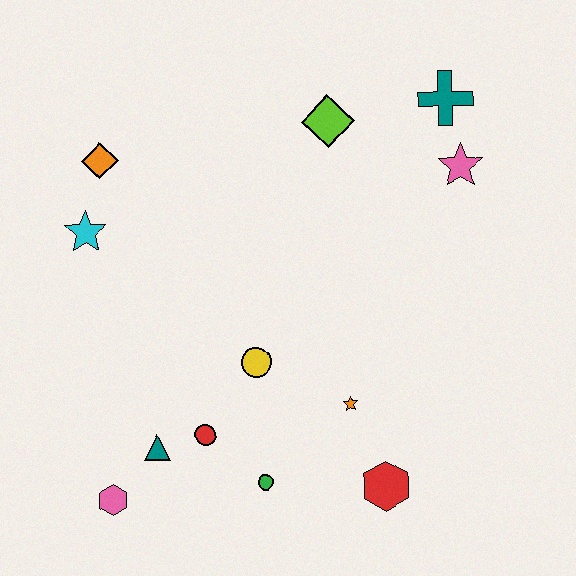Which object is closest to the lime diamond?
The teal cross is closest to the lime diamond.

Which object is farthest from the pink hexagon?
The teal cross is farthest from the pink hexagon.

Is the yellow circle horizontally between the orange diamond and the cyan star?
No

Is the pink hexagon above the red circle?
No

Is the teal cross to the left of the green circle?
No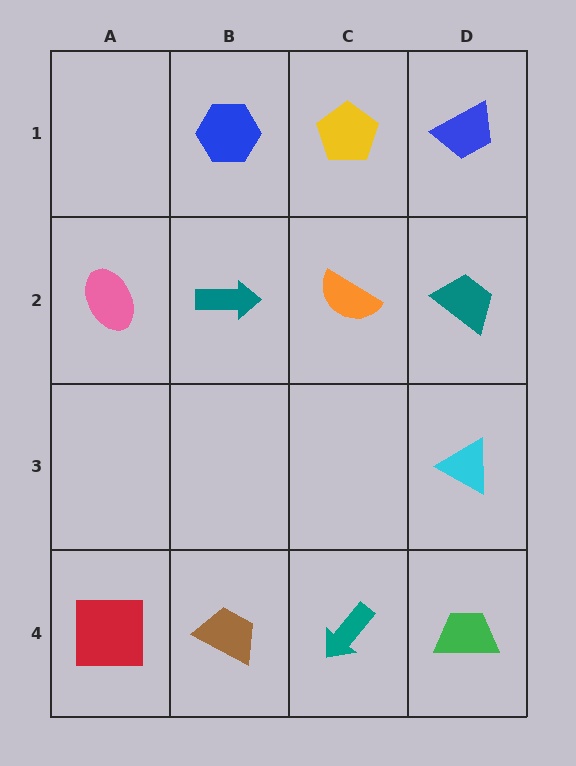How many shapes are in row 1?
3 shapes.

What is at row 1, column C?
A yellow pentagon.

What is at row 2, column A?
A pink ellipse.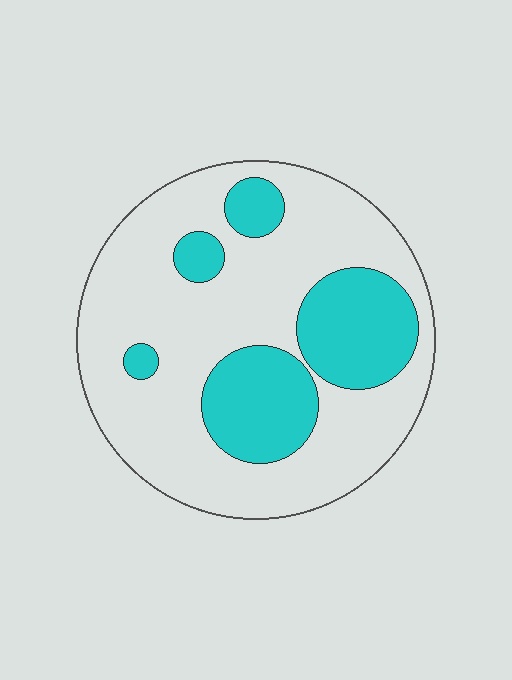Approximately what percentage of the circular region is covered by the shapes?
Approximately 30%.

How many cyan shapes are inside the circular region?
5.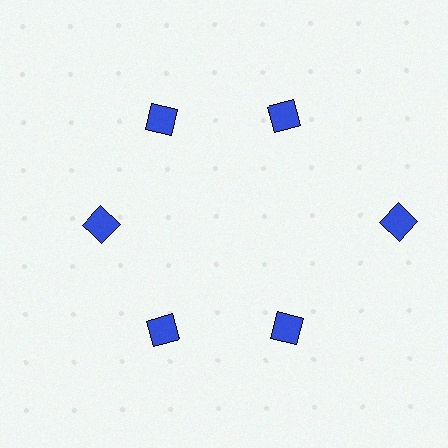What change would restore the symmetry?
The symmetry would be restored by moving it inward, back onto the ring so that all 6 diamonds sit at equal angles and equal distance from the center.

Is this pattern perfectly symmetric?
No. The 6 blue diamonds are arranged in a ring, but one element near the 3 o'clock position is pushed outward from the center, breaking the 6-fold rotational symmetry.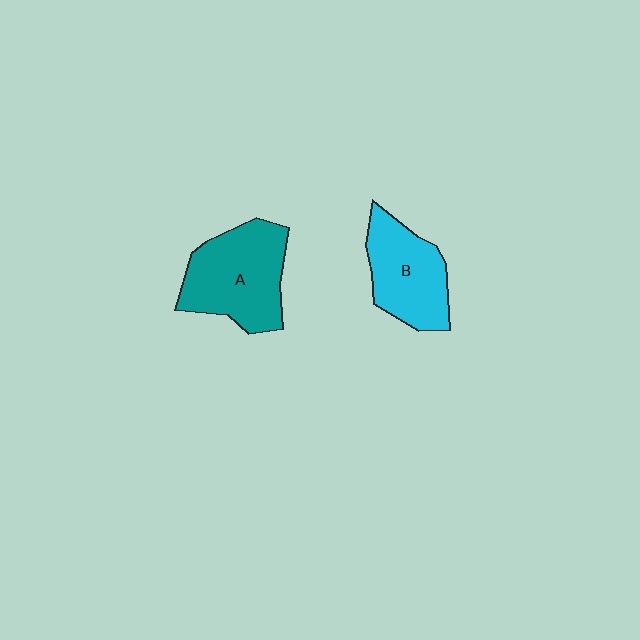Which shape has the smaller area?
Shape B (cyan).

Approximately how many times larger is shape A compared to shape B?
Approximately 1.2 times.